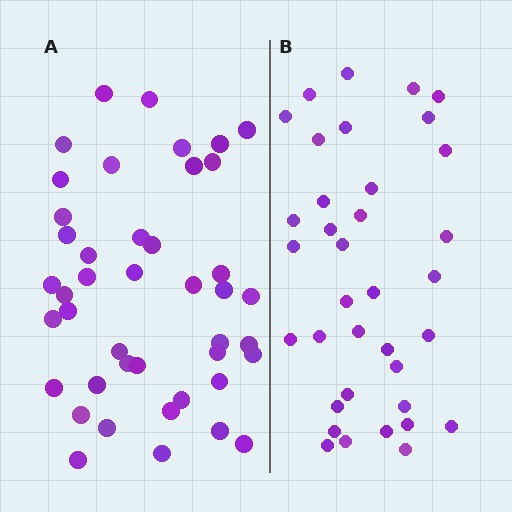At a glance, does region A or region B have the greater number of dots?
Region A (the left region) has more dots.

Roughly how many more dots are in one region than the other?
Region A has roughly 8 or so more dots than region B.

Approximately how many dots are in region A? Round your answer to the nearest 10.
About 40 dots. (The exact count is 43, which rounds to 40.)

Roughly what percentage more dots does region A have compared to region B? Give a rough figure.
About 20% more.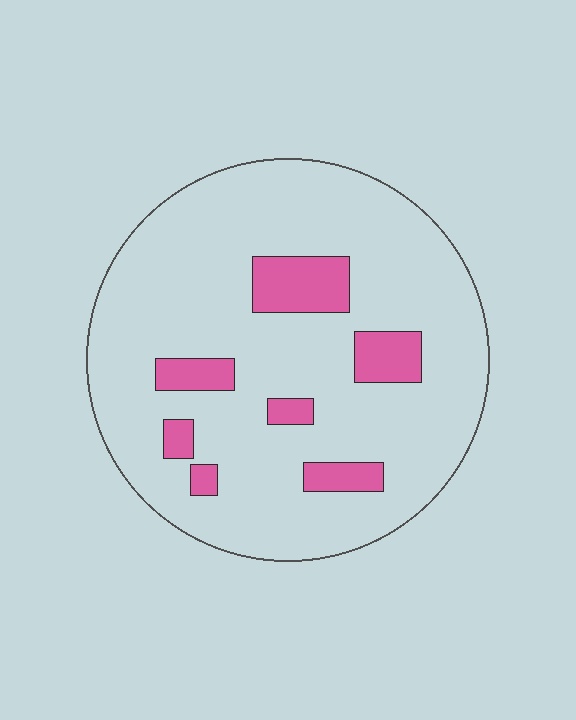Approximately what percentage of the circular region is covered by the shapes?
Approximately 15%.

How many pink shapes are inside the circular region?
7.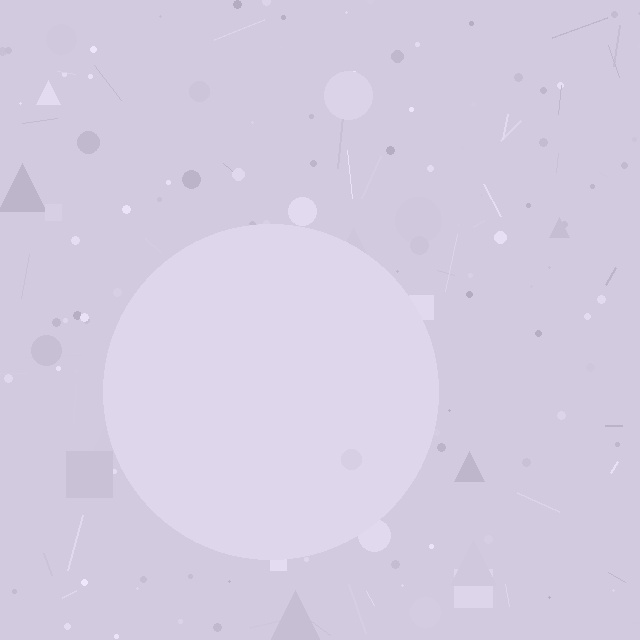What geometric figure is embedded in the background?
A circle is embedded in the background.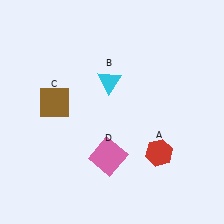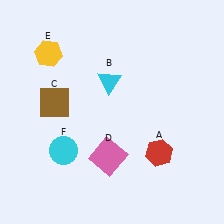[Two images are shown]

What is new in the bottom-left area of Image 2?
A cyan circle (F) was added in the bottom-left area of Image 2.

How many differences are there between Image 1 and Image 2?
There are 2 differences between the two images.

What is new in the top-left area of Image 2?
A yellow hexagon (E) was added in the top-left area of Image 2.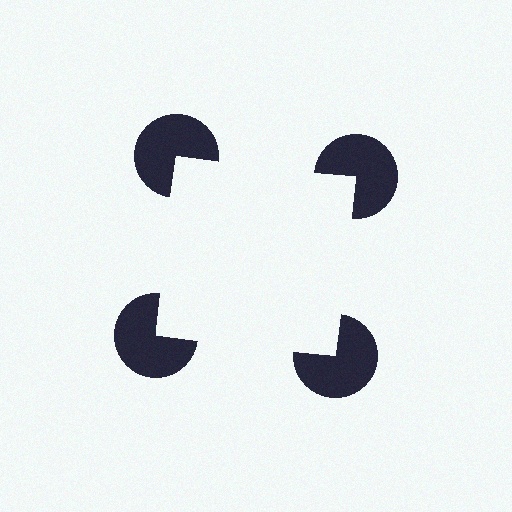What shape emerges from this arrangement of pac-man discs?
An illusory square — its edges are inferred from the aligned wedge cuts in the pac-man discs, not physically drawn.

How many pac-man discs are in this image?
There are 4 — one at each vertex of the illusory square.